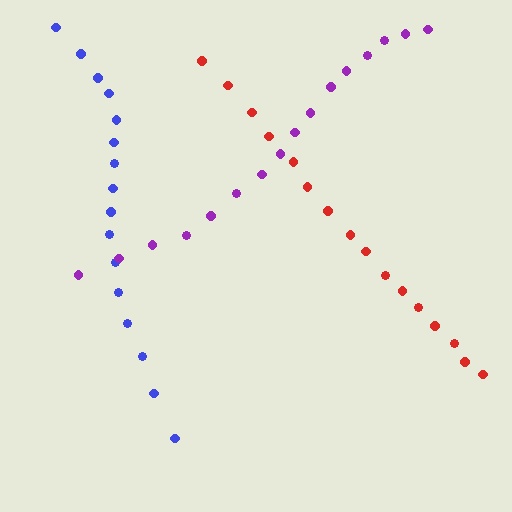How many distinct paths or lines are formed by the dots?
There are 3 distinct paths.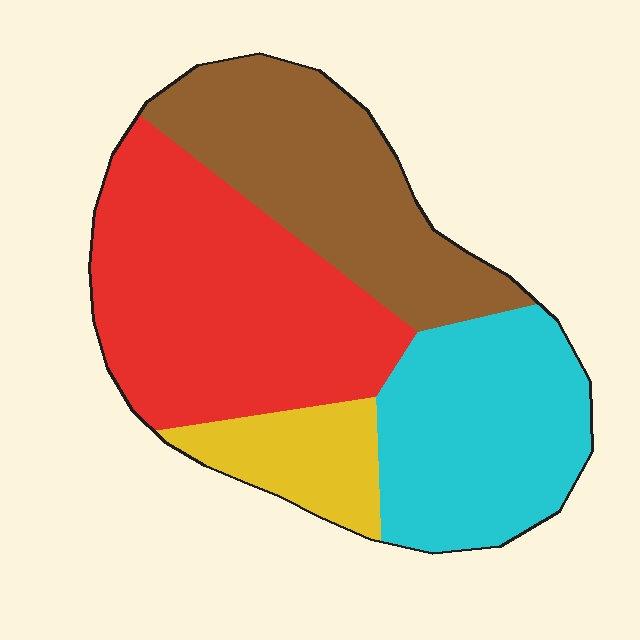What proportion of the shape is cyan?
Cyan takes up about one quarter (1/4) of the shape.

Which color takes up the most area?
Red, at roughly 35%.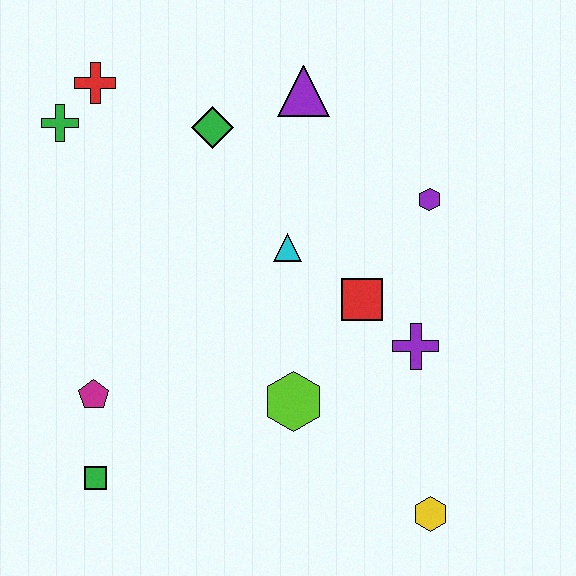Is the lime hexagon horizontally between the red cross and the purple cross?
Yes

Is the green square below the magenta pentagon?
Yes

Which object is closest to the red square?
The purple cross is closest to the red square.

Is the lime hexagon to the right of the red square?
No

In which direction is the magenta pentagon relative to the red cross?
The magenta pentagon is below the red cross.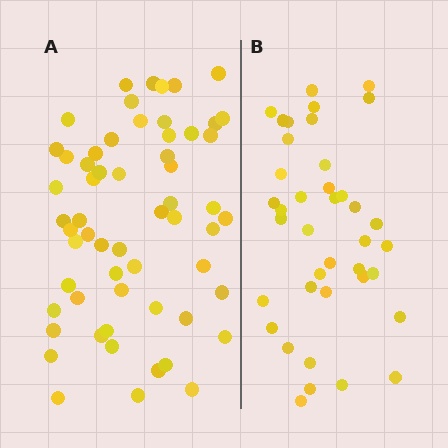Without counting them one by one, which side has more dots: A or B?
Region A (the left region) has more dots.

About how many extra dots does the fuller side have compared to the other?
Region A has approximately 20 more dots than region B.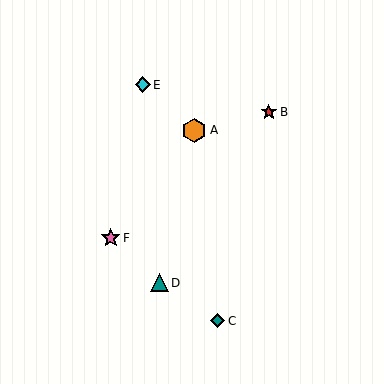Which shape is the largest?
The orange hexagon (labeled A) is the largest.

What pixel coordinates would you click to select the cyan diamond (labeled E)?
Click at (143, 85) to select the cyan diamond E.